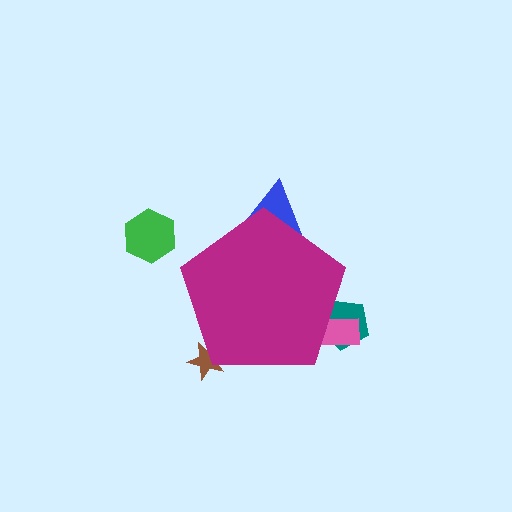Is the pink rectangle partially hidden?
Yes, the pink rectangle is partially hidden behind the magenta pentagon.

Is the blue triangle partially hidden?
Yes, the blue triangle is partially hidden behind the magenta pentagon.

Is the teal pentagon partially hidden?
Yes, the teal pentagon is partially hidden behind the magenta pentagon.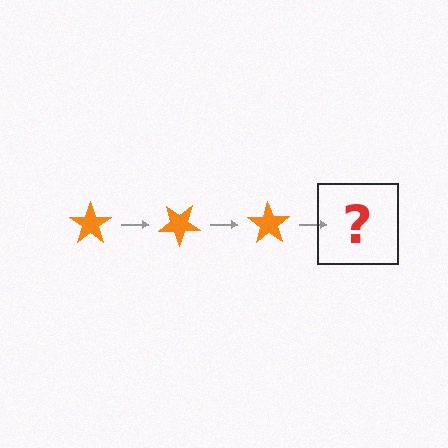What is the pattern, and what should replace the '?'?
The pattern is that the star rotates 35 degrees each step. The '?' should be an orange star rotated 105 degrees.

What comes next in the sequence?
The next element should be an orange star rotated 105 degrees.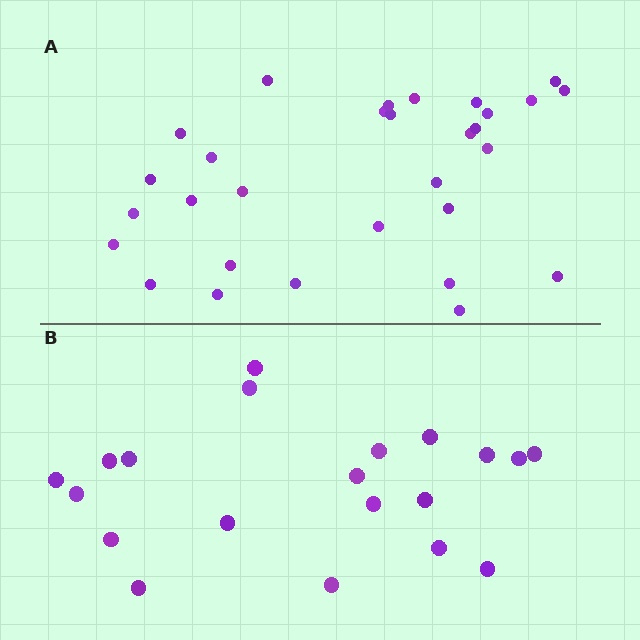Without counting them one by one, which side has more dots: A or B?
Region A (the top region) has more dots.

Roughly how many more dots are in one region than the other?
Region A has roughly 10 or so more dots than region B.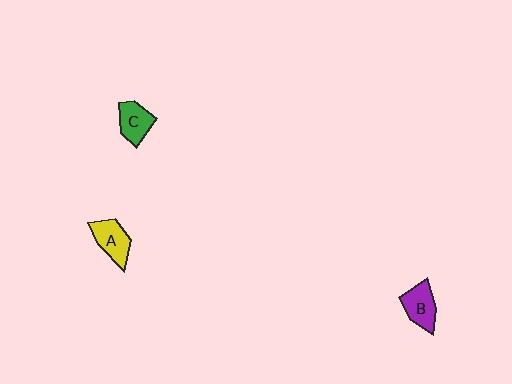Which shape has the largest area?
Shape A (yellow).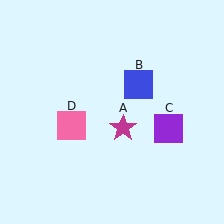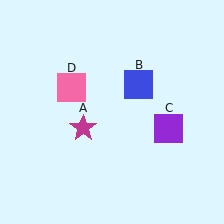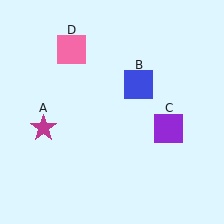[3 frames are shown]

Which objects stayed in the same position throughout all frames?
Blue square (object B) and purple square (object C) remained stationary.